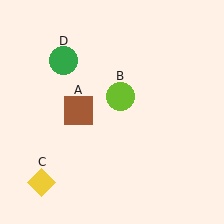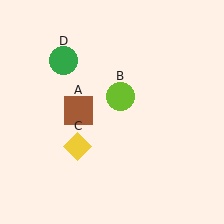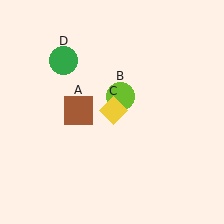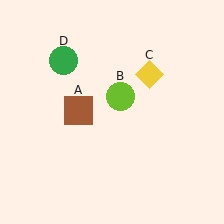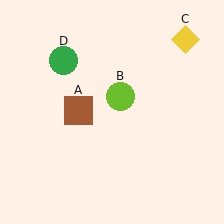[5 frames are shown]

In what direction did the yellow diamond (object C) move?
The yellow diamond (object C) moved up and to the right.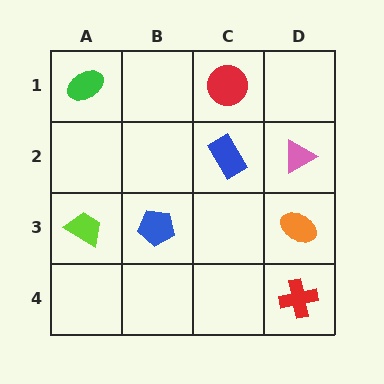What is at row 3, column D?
An orange ellipse.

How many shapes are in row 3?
3 shapes.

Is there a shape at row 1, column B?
No, that cell is empty.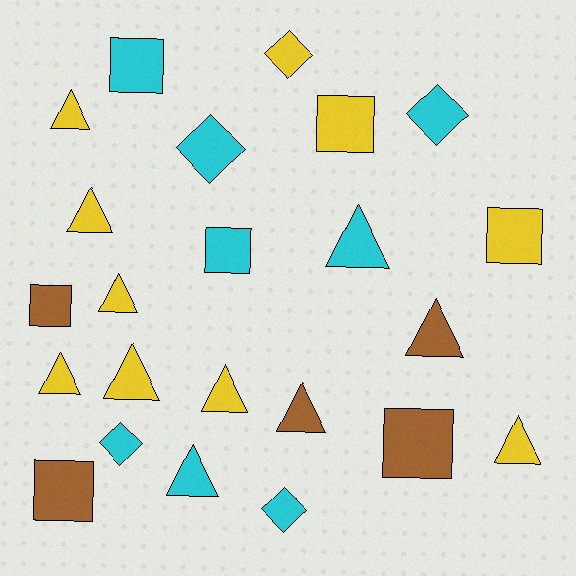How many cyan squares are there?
There are 2 cyan squares.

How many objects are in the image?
There are 23 objects.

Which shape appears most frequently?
Triangle, with 11 objects.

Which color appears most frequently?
Yellow, with 10 objects.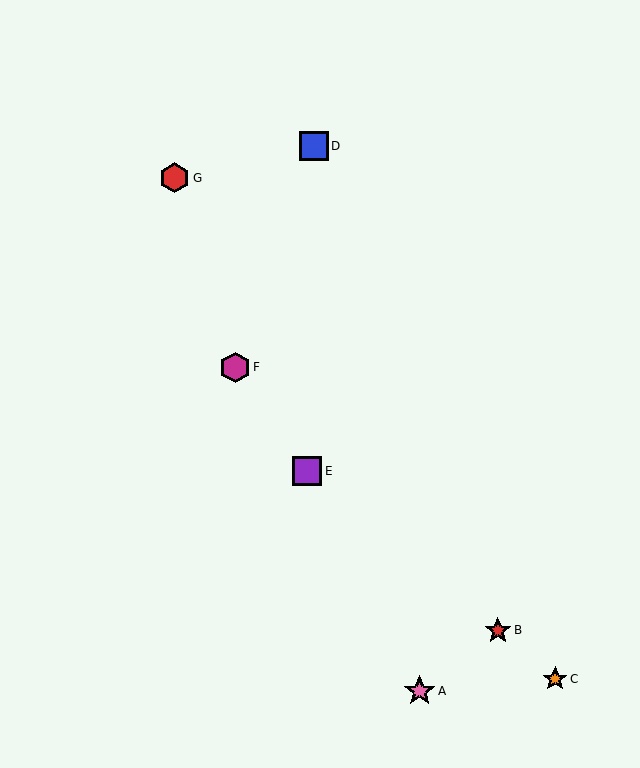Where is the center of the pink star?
The center of the pink star is at (420, 691).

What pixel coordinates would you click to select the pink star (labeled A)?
Click at (420, 691) to select the pink star A.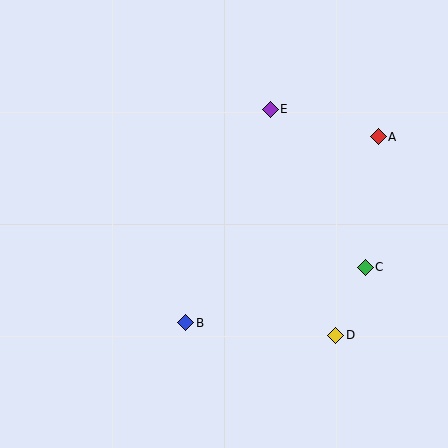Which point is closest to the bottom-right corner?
Point D is closest to the bottom-right corner.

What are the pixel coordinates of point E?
Point E is at (270, 109).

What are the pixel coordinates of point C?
Point C is at (365, 267).